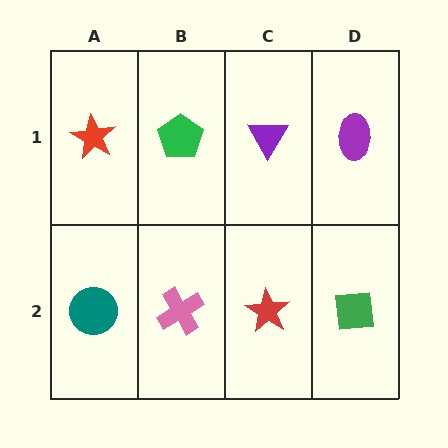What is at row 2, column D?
A green square.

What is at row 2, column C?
A red star.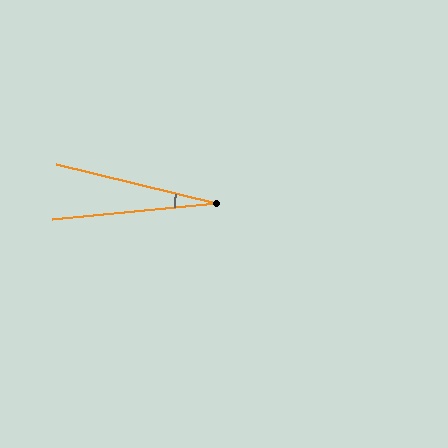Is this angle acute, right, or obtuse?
It is acute.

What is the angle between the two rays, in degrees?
Approximately 19 degrees.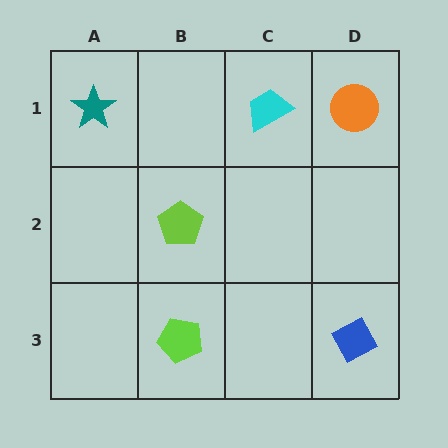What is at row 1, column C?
A cyan trapezoid.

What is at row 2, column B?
A lime pentagon.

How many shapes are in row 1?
3 shapes.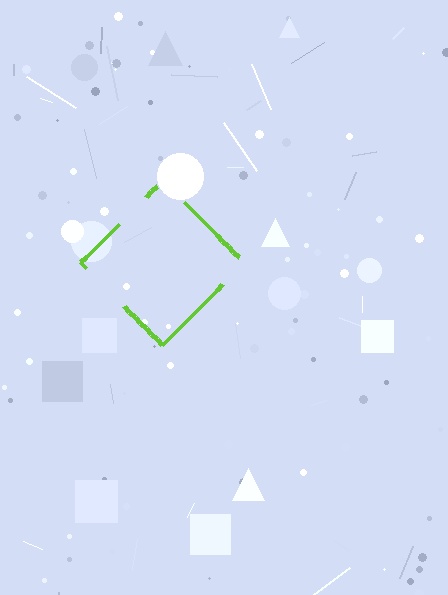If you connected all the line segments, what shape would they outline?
They would outline a diamond.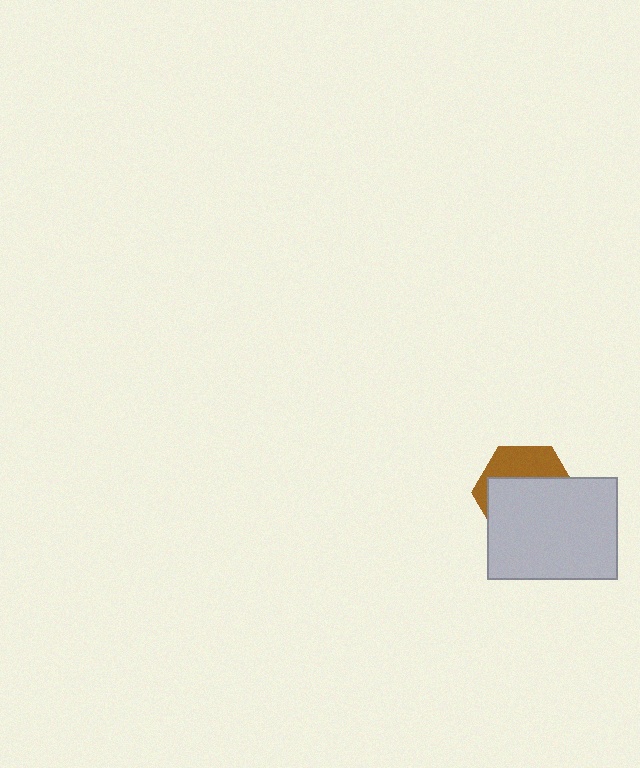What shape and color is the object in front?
The object in front is a light gray rectangle.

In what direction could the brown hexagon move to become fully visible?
The brown hexagon could move up. That would shift it out from behind the light gray rectangle entirely.